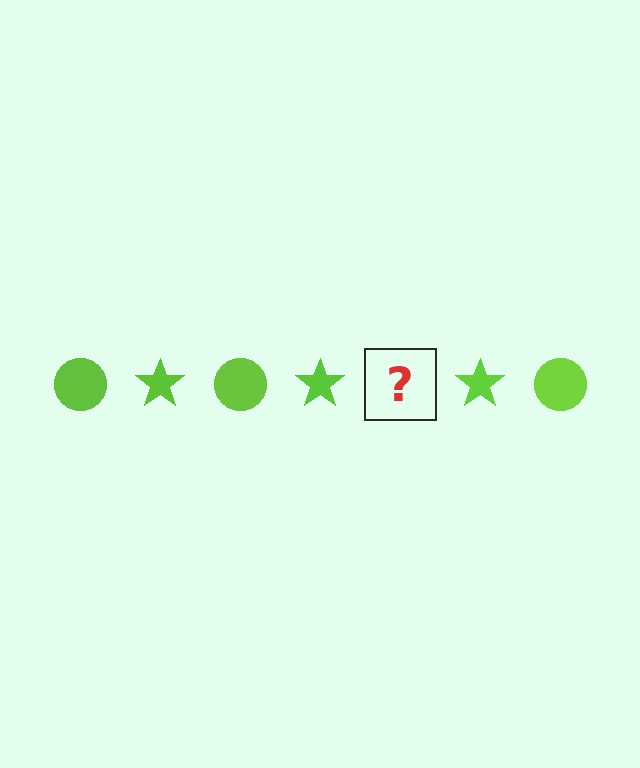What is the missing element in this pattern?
The missing element is a lime circle.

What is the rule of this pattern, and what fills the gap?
The rule is that the pattern cycles through circle, star shapes in lime. The gap should be filled with a lime circle.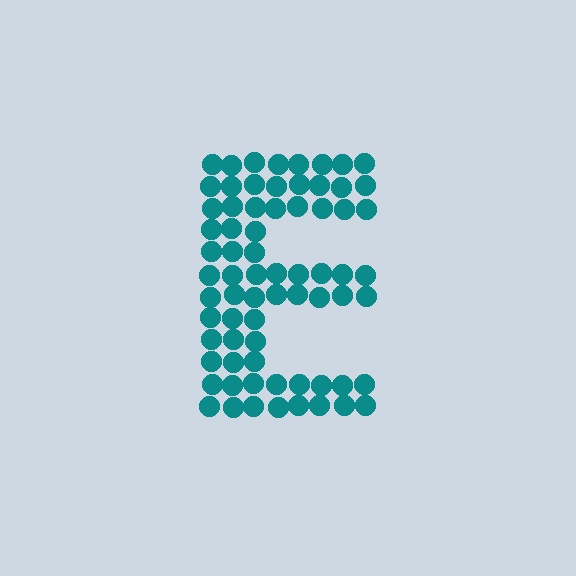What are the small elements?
The small elements are circles.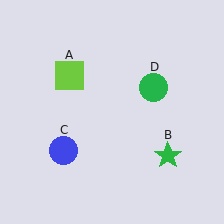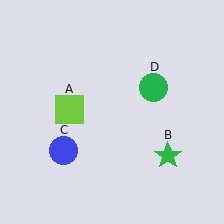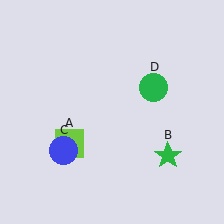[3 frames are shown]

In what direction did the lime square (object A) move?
The lime square (object A) moved down.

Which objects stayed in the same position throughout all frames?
Green star (object B) and blue circle (object C) and green circle (object D) remained stationary.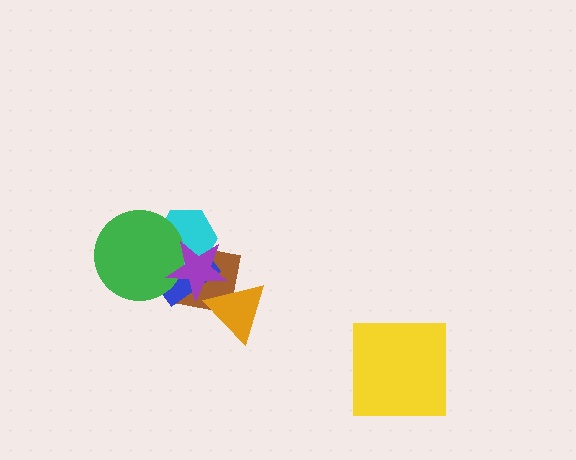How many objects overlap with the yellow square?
0 objects overlap with the yellow square.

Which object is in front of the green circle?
The purple star is in front of the green circle.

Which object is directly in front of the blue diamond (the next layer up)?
The cyan hexagon is directly in front of the blue diamond.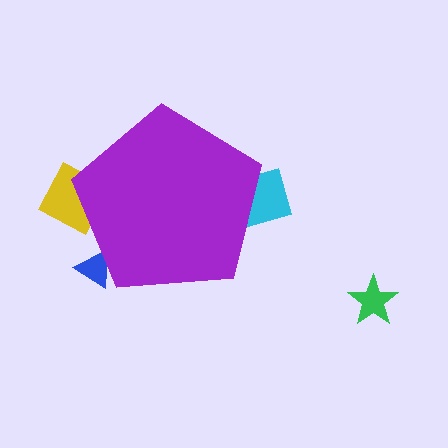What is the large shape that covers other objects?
A purple pentagon.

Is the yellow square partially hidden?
Yes, the yellow square is partially hidden behind the purple pentagon.